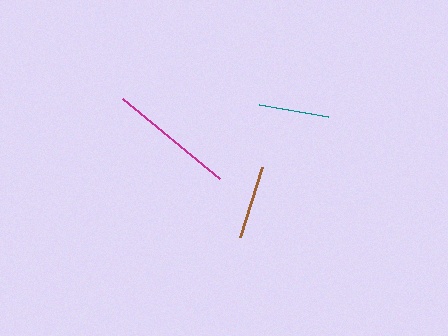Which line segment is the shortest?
The teal line is the shortest at approximately 70 pixels.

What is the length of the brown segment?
The brown segment is approximately 73 pixels long.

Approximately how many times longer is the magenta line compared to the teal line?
The magenta line is approximately 1.8 times the length of the teal line.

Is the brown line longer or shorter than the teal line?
The brown line is longer than the teal line.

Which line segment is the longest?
The magenta line is the longest at approximately 126 pixels.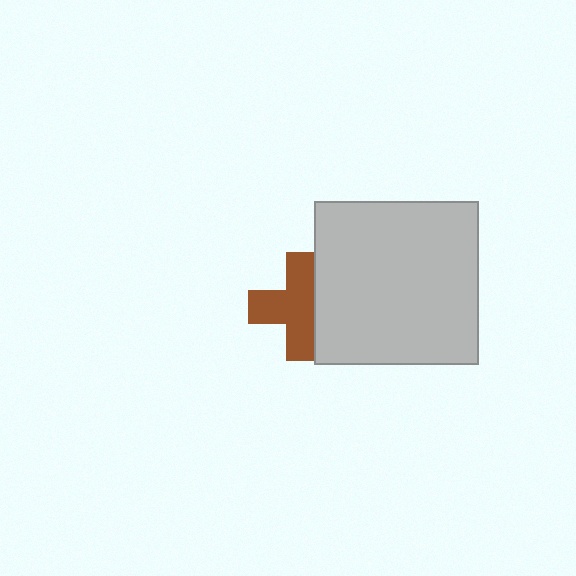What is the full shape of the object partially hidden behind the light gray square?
The partially hidden object is a brown cross.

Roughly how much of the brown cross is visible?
Most of it is visible (roughly 69%).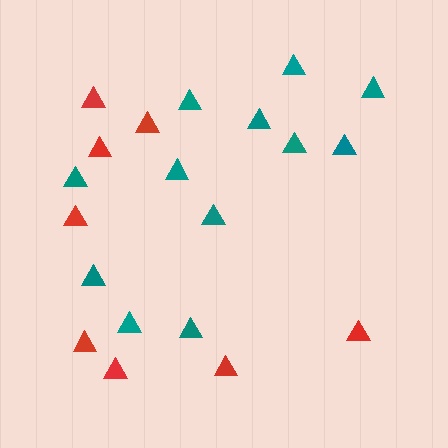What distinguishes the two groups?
There are 2 groups: one group of teal triangles (12) and one group of red triangles (8).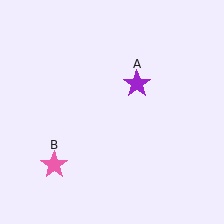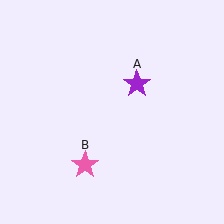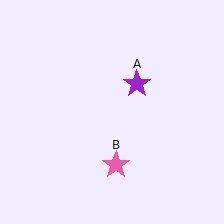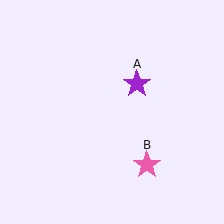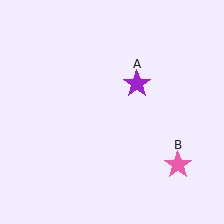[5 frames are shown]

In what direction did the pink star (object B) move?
The pink star (object B) moved right.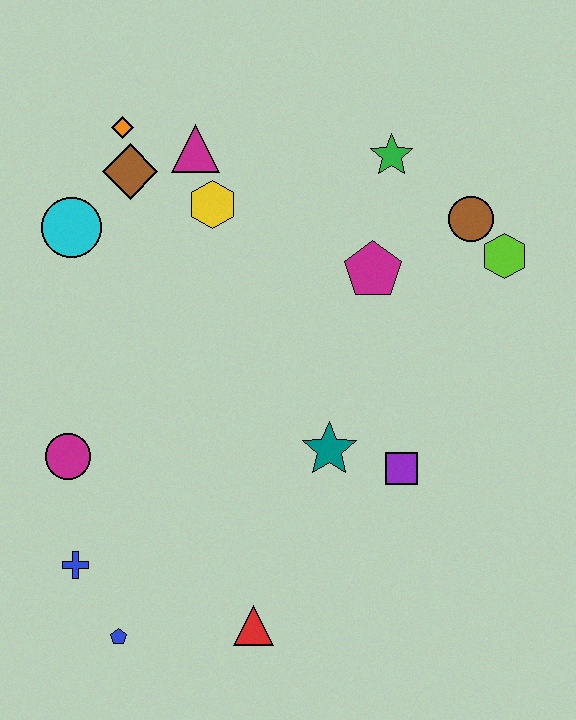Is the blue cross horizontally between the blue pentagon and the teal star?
No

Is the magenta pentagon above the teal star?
Yes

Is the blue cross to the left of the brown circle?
Yes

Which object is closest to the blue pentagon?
The blue cross is closest to the blue pentagon.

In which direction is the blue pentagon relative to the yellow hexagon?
The blue pentagon is below the yellow hexagon.